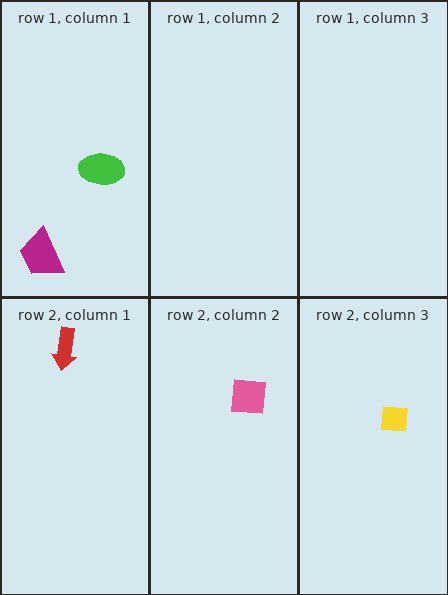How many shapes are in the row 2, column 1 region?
1.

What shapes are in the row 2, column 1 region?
The red arrow.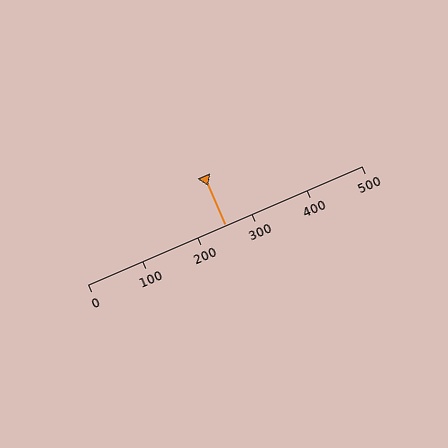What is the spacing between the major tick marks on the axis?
The major ticks are spaced 100 apart.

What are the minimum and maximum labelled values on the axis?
The axis runs from 0 to 500.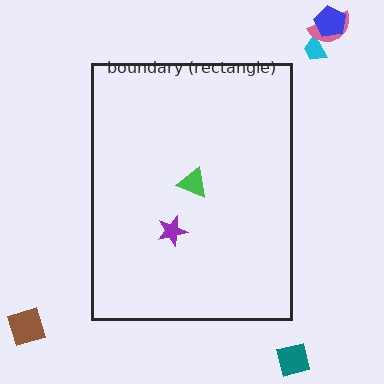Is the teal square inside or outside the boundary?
Outside.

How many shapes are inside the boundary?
2 inside, 5 outside.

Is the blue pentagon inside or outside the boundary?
Outside.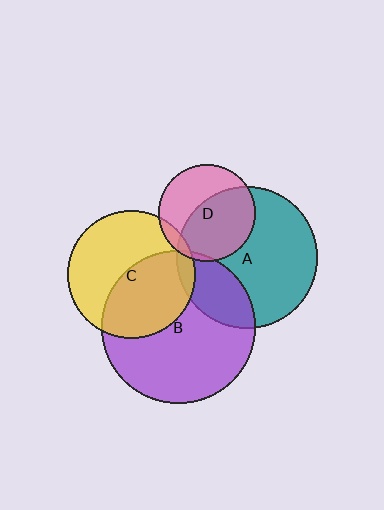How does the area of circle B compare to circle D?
Approximately 2.5 times.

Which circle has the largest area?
Circle B (purple).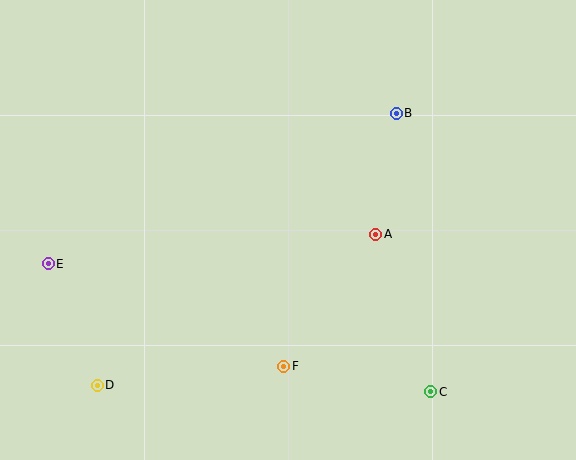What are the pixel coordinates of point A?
Point A is at (376, 234).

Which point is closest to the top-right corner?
Point B is closest to the top-right corner.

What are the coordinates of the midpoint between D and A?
The midpoint between D and A is at (236, 310).